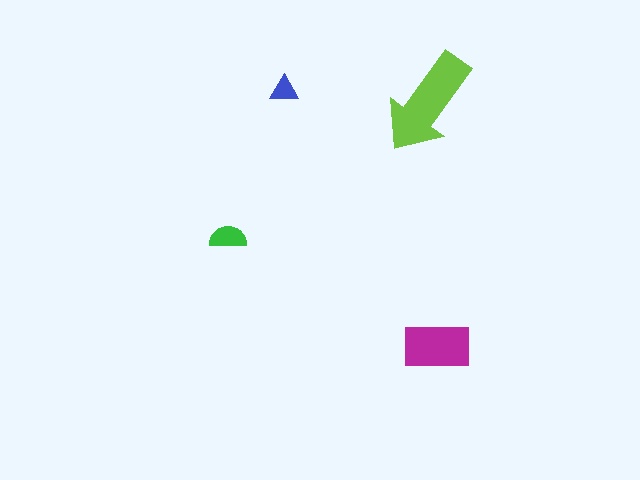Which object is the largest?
The lime arrow.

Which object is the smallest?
The blue triangle.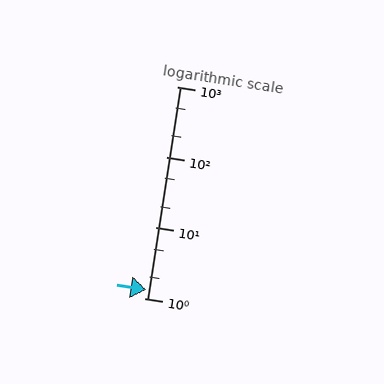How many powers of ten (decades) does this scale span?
The scale spans 3 decades, from 1 to 1000.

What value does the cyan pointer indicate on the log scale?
The pointer indicates approximately 1.3.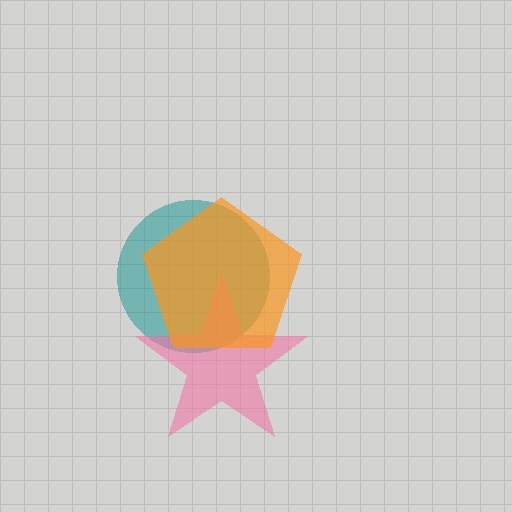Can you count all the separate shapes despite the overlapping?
Yes, there are 3 separate shapes.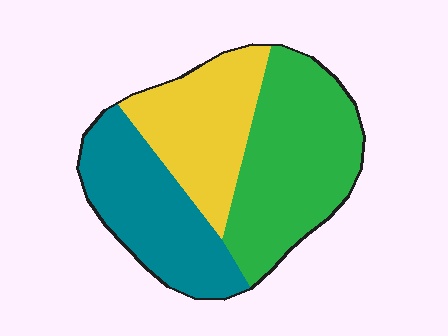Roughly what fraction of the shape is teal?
Teal covers about 30% of the shape.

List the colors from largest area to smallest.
From largest to smallest: green, teal, yellow.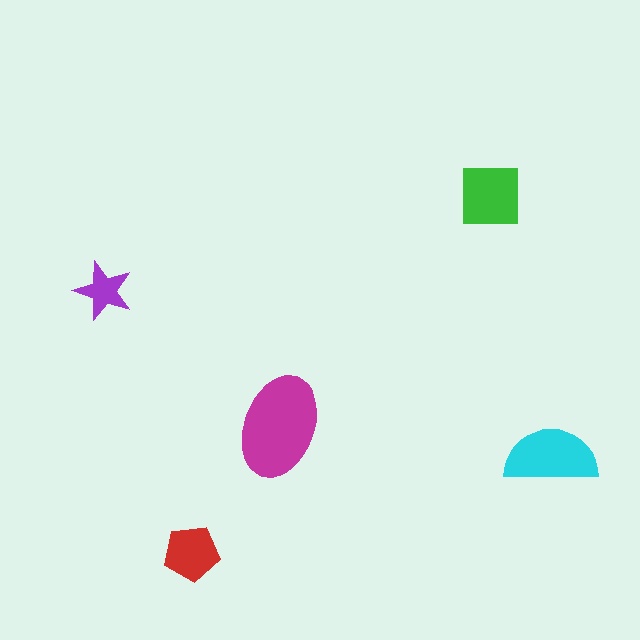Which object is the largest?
The magenta ellipse.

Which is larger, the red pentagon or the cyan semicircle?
The cyan semicircle.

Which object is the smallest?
The purple star.